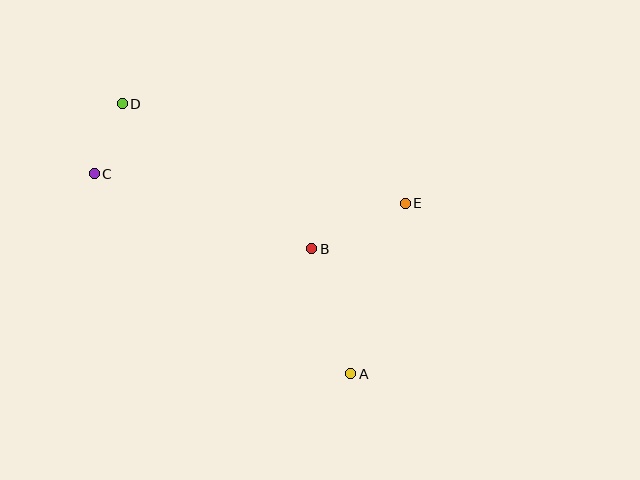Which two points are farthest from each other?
Points A and D are farthest from each other.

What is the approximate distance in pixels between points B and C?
The distance between B and C is approximately 230 pixels.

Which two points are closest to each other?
Points C and D are closest to each other.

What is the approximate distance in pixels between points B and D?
The distance between B and D is approximately 239 pixels.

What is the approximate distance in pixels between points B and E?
The distance between B and E is approximately 104 pixels.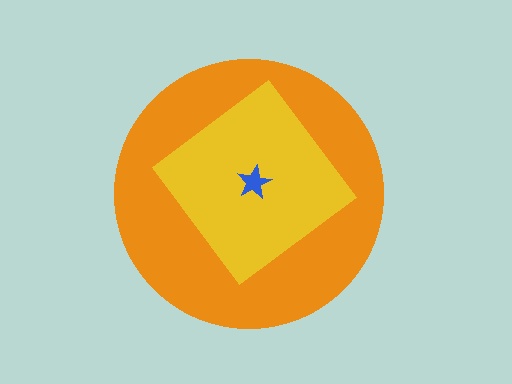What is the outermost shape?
The orange circle.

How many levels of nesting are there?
3.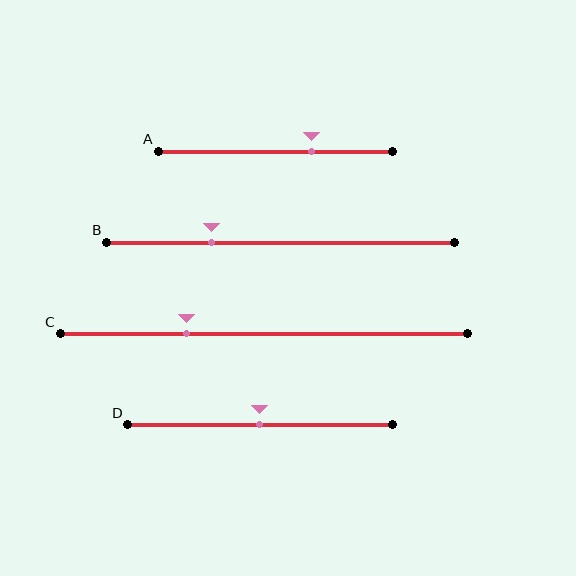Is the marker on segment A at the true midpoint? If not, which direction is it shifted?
No, the marker on segment A is shifted to the right by about 15% of the segment length.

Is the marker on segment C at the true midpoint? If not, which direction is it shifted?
No, the marker on segment C is shifted to the left by about 19% of the segment length.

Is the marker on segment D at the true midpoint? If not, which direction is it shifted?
Yes, the marker on segment D is at the true midpoint.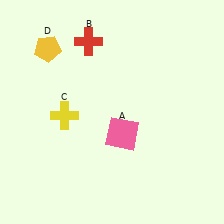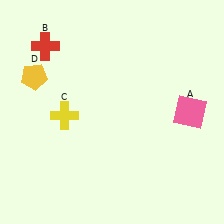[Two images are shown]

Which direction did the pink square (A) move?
The pink square (A) moved right.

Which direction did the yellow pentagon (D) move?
The yellow pentagon (D) moved down.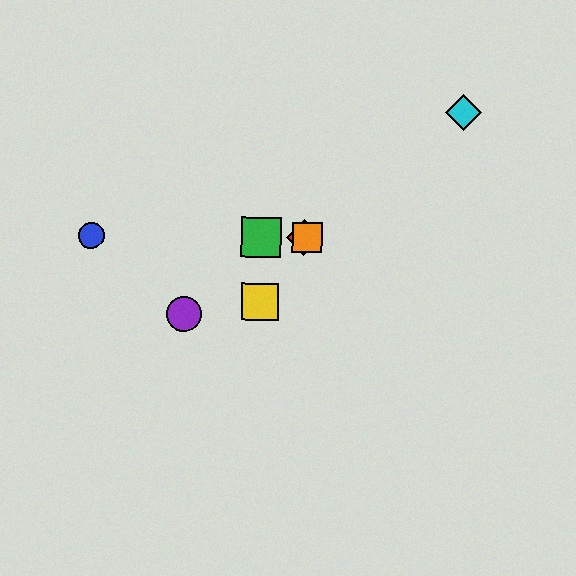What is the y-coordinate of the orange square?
The orange square is at y≈238.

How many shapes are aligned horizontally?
4 shapes (the red diamond, the blue circle, the green square, the orange square) are aligned horizontally.